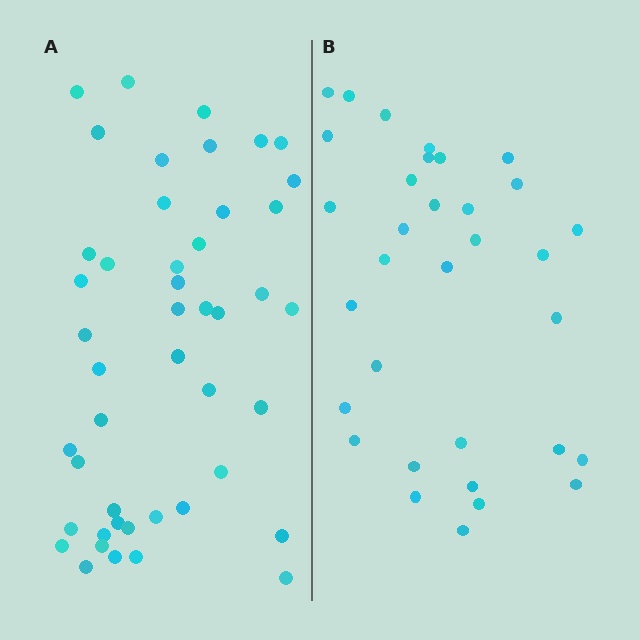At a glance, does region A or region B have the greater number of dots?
Region A (the left region) has more dots.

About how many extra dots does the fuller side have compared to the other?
Region A has approximately 15 more dots than region B.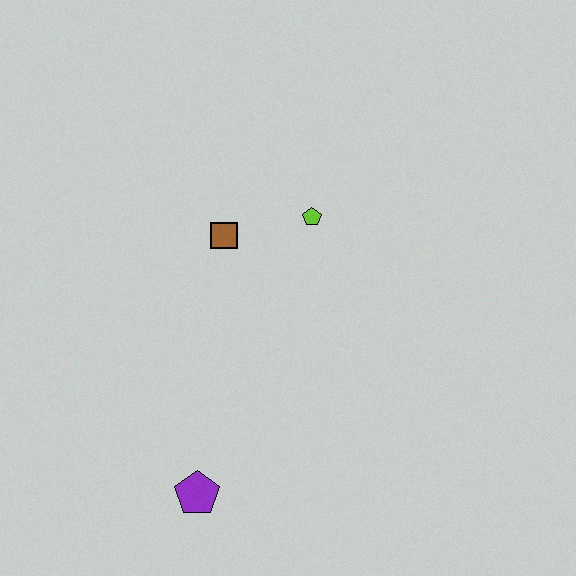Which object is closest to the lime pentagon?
The brown square is closest to the lime pentagon.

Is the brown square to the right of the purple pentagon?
Yes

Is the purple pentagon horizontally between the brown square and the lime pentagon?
No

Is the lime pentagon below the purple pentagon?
No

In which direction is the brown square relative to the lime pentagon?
The brown square is to the left of the lime pentagon.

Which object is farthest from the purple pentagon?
The lime pentagon is farthest from the purple pentagon.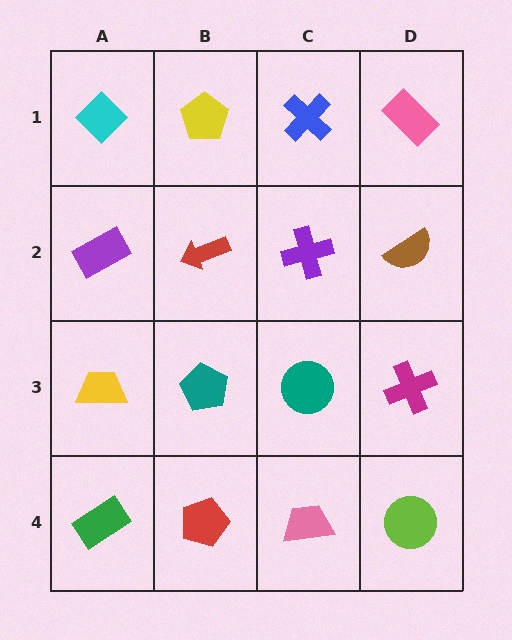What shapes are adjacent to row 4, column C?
A teal circle (row 3, column C), a red pentagon (row 4, column B), a lime circle (row 4, column D).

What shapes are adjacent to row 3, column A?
A purple rectangle (row 2, column A), a green rectangle (row 4, column A), a teal pentagon (row 3, column B).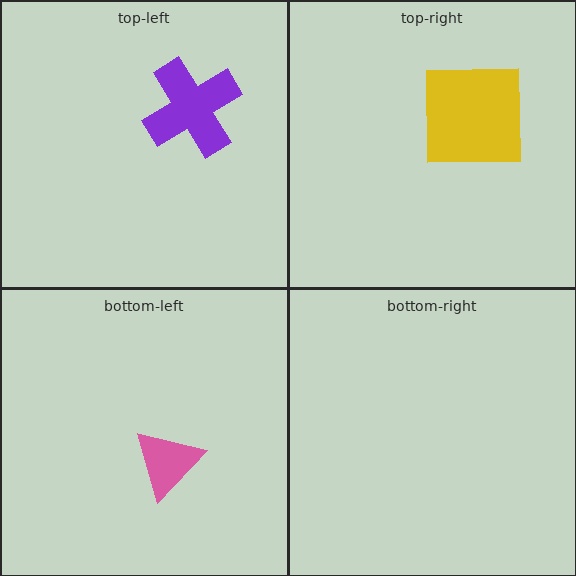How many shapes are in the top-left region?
1.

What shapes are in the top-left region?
The purple cross.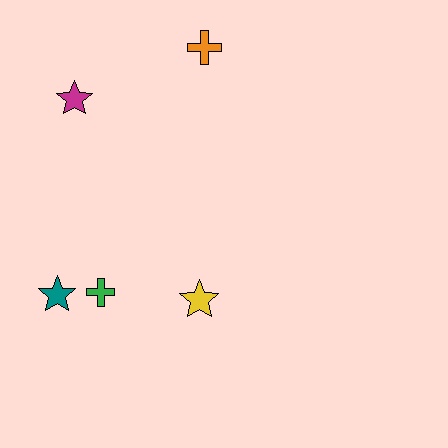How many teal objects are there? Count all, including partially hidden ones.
There is 1 teal object.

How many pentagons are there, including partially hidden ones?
There are no pentagons.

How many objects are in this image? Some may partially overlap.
There are 5 objects.